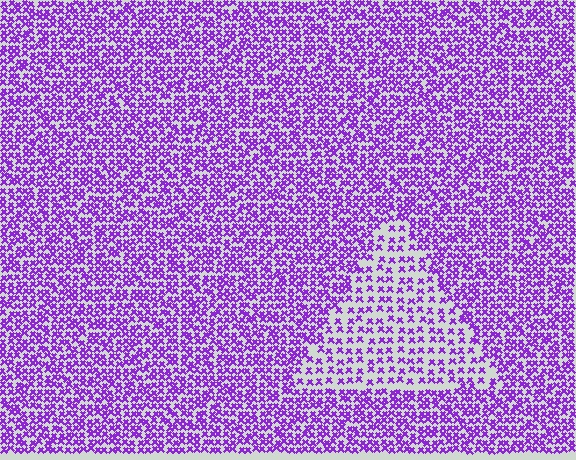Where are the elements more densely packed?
The elements are more densely packed outside the triangle boundary.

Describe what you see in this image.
The image contains small purple elements arranged at two different densities. A triangle-shaped region is visible where the elements are less densely packed than the surrounding area.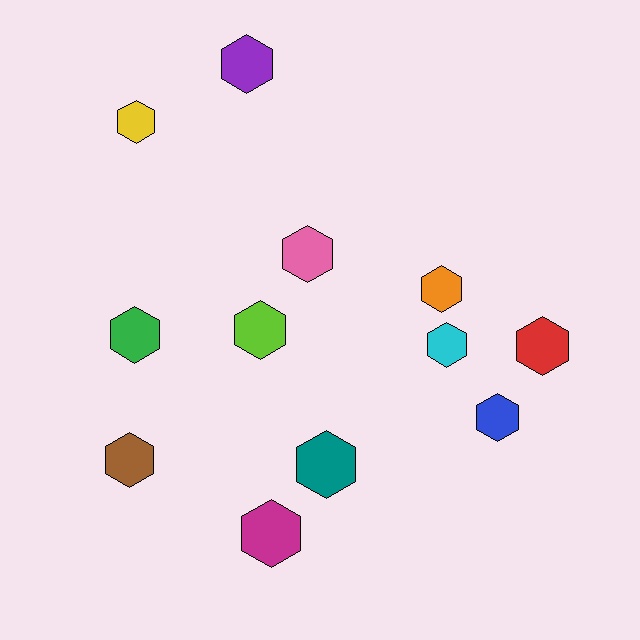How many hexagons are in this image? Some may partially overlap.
There are 12 hexagons.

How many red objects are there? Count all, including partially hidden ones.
There is 1 red object.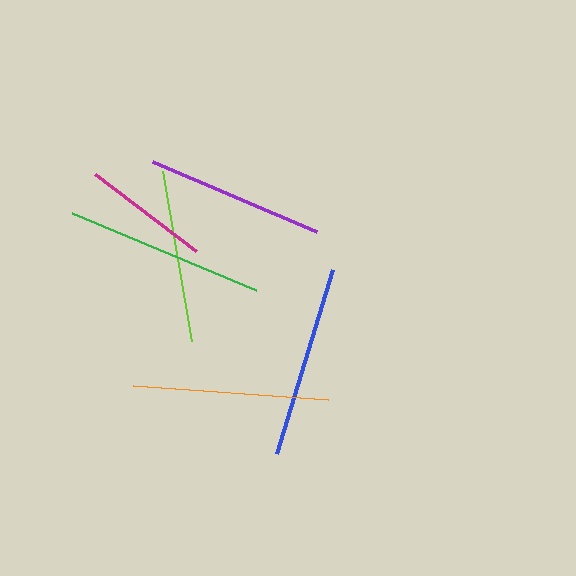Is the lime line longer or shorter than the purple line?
The purple line is longer than the lime line.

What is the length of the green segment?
The green segment is approximately 199 pixels long.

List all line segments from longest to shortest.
From longest to shortest: green, orange, blue, purple, lime, magenta.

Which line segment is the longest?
The green line is the longest at approximately 199 pixels.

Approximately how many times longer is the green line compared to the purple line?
The green line is approximately 1.1 times the length of the purple line.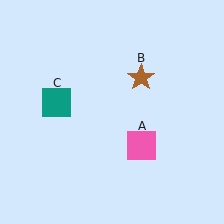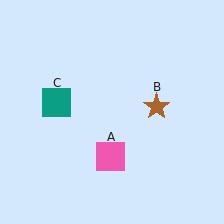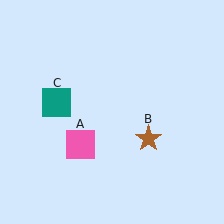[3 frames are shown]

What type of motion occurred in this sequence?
The pink square (object A), brown star (object B) rotated clockwise around the center of the scene.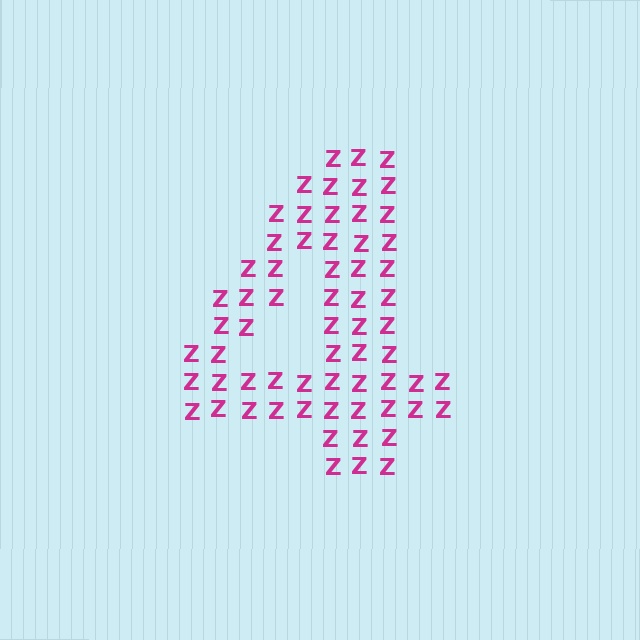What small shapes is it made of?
It is made of small letter Z's.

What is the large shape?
The large shape is the digit 4.